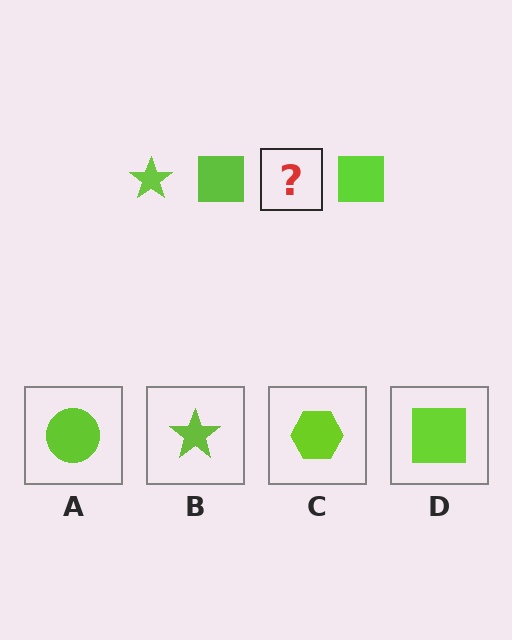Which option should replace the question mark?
Option B.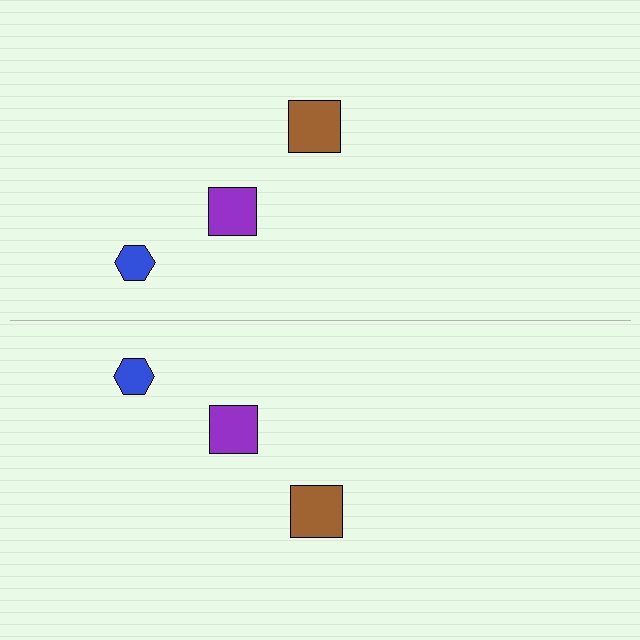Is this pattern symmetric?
Yes, this pattern has bilateral (reflection) symmetry.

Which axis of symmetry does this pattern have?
The pattern has a horizontal axis of symmetry running through the center of the image.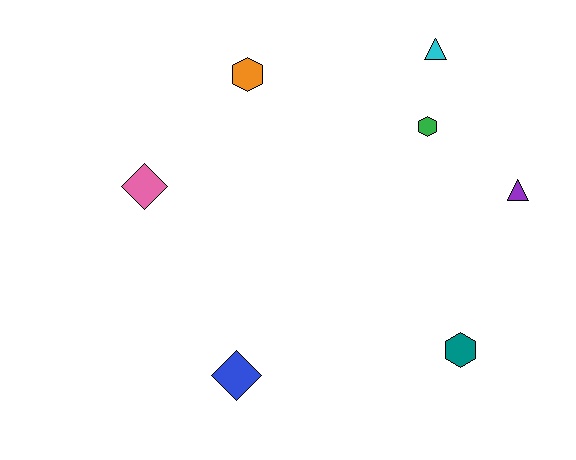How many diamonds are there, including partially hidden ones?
There are 2 diamonds.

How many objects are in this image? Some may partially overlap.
There are 7 objects.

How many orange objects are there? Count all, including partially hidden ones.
There is 1 orange object.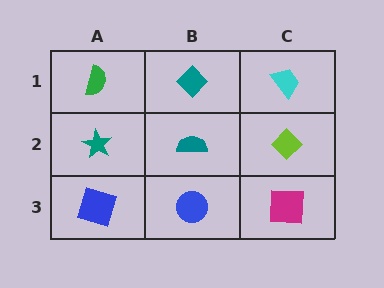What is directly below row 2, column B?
A blue circle.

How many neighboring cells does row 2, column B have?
4.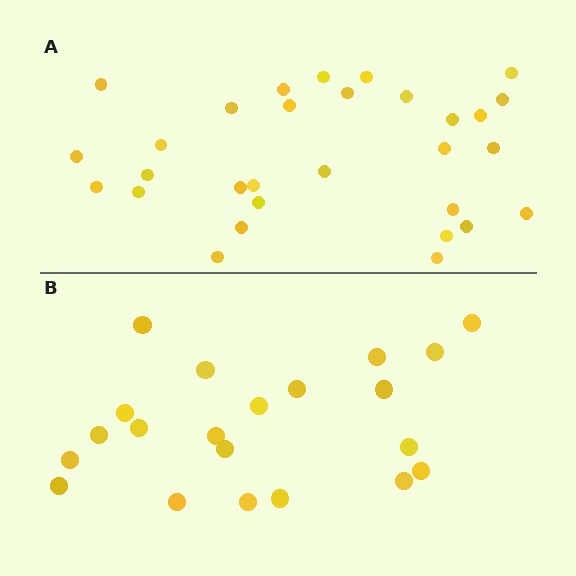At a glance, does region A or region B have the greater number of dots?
Region A (the top region) has more dots.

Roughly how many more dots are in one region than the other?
Region A has roughly 8 or so more dots than region B.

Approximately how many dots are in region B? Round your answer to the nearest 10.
About 20 dots. (The exact count is 21, which rounds to 20.)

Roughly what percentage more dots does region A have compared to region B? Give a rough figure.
About 45% more.